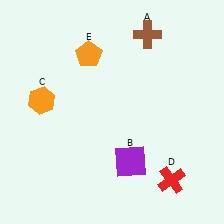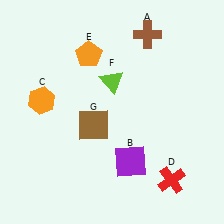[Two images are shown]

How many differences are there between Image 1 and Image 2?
There are 2 differences between the two images.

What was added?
A lime triangle (F), a brown square (G) were added in Image 2.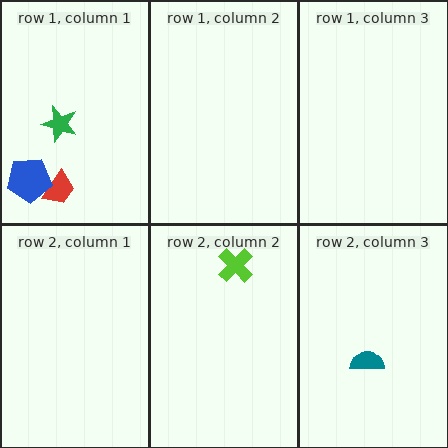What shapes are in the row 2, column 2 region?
The lime cross.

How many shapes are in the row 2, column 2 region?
1.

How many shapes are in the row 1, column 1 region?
3.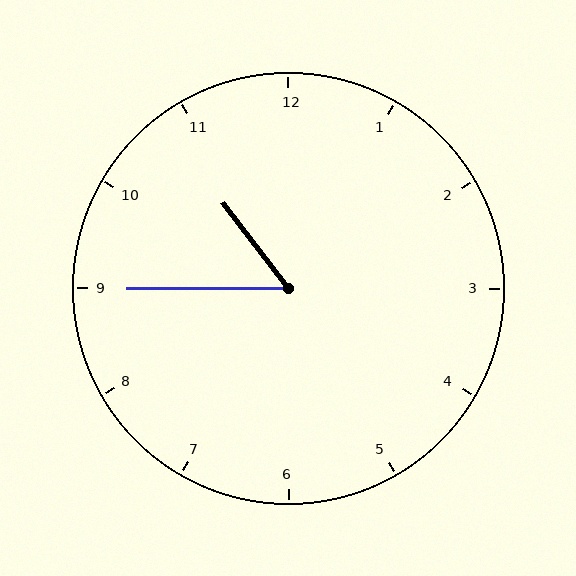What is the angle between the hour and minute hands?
Approximately 52 degrees.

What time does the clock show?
10:45.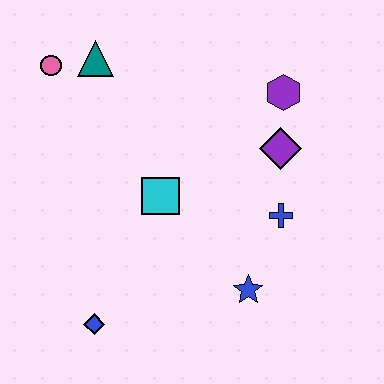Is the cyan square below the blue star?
No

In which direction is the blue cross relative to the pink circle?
The blue cross is to the right of the pink circle.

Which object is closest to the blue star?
The blue cross is closest to the blue star.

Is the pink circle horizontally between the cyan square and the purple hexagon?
No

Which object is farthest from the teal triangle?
The blue star is farthest from the teal triangle.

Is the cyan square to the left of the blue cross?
Yes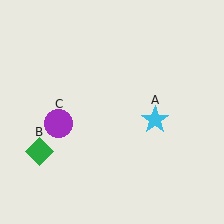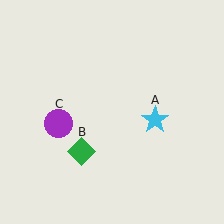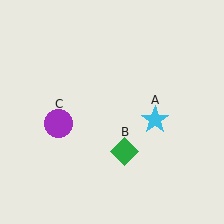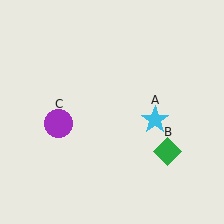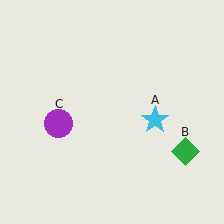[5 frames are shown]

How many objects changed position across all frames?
1 object changed position: green diamond (object B).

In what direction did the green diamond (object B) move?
The green diamond (object B) moved right.